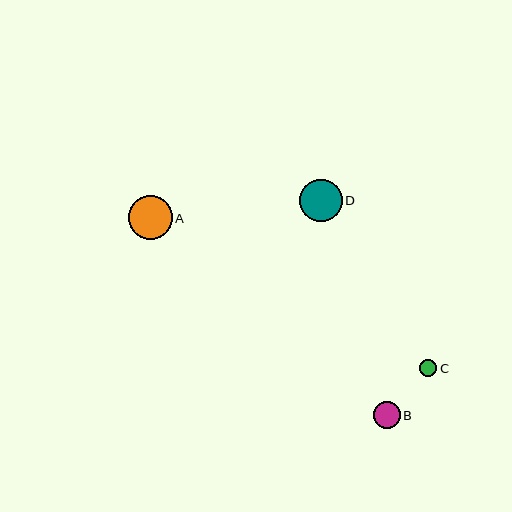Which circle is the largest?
Circle A is the largest with a size of approximately 44 pixels.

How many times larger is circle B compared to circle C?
Circle B is approximately 1.5 times the size of circle C.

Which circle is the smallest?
Circle C is the smallest with a size of approximately 17 pixels.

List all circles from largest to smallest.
From largest to smallest: A, D, B, C.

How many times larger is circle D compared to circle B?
Circle D is approximately 1.6 times the size of circle B.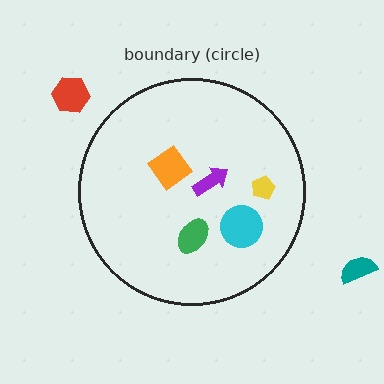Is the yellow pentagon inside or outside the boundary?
Inside.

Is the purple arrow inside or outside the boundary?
Inside.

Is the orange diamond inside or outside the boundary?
Inside.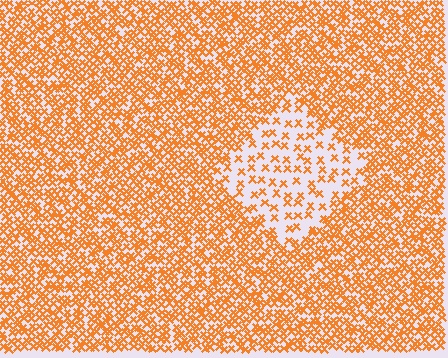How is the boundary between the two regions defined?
The boundary is defined by a change in element density (approximately 2.7x ratio). All elements are the same color, size, and shape.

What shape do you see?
I see a diamond.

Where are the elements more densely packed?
The elements are more densely packed outside the diamond boundary.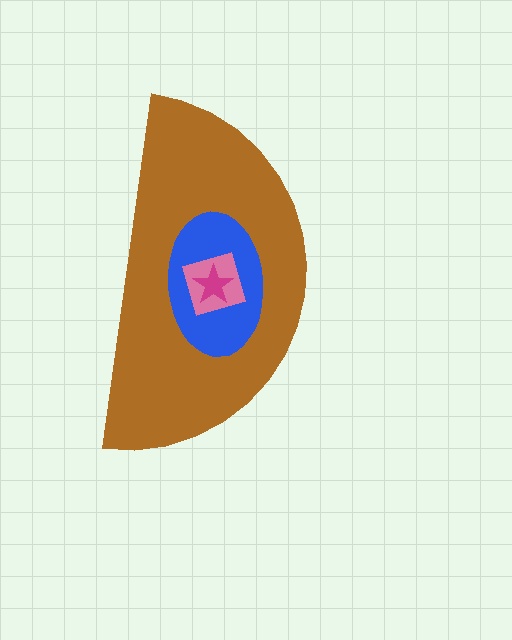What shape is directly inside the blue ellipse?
The pink diamond.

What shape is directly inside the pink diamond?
The magenta star.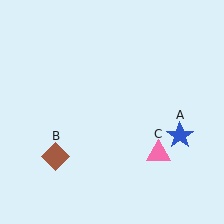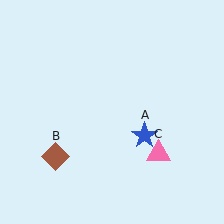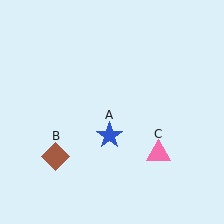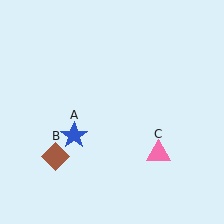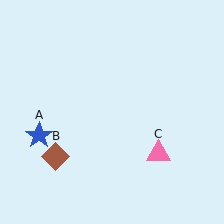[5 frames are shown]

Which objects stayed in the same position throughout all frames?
Brown diamond (object B) and pink triangle (object C) remained stationary.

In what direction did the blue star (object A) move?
The blue star (object A) moved left.